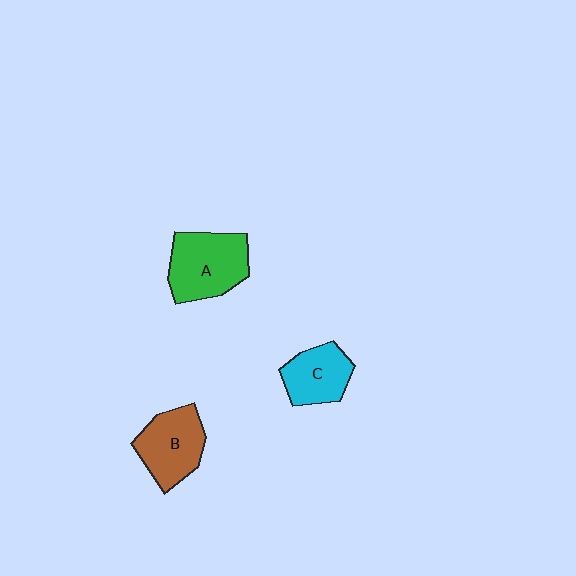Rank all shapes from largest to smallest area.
From largest to smallest: A (green), B (brown), C (cyan).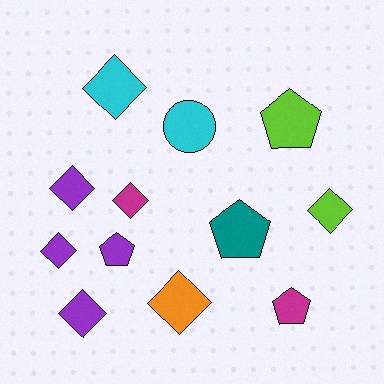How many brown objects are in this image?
There are no brown objects.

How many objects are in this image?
There are 12 objects.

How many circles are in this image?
There is 1 circle.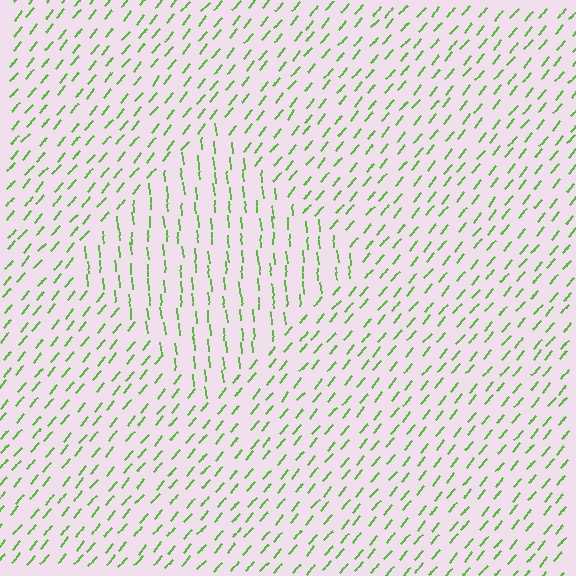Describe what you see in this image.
The image is filled with small lime line segments. A diamond region in the image has lines oriented differently from the surrounding lines, creating a visible texture boundary.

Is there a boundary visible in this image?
Yes, there is a texture boundary formed by a change in line orientation.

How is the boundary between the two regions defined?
The boundary is defined purely by a change in line orientation (approximately 45 degrees difference). All lines are the same color and thickness.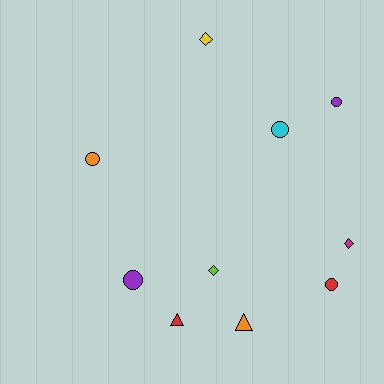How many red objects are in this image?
There are 2 red objects.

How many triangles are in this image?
There are 2 triangles.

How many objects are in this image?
There are 10 objects.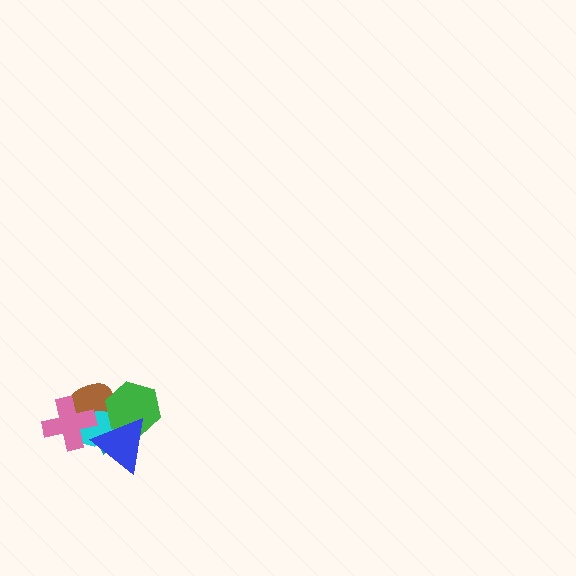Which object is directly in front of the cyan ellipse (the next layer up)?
The pink cross is directly in front of the cyan ellipse.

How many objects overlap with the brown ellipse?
5 objects overlap with the brown ellipse.